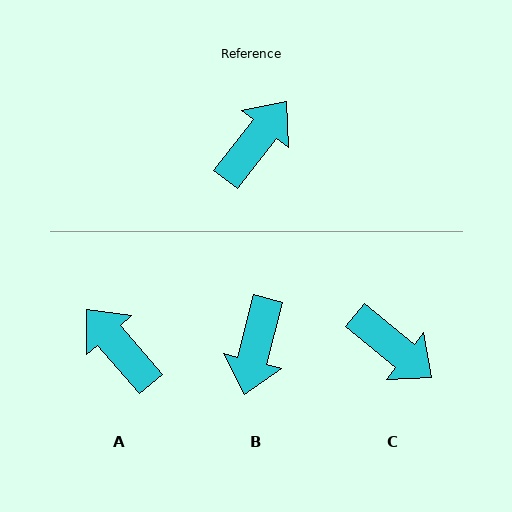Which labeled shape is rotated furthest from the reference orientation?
B, about 156 degrees away.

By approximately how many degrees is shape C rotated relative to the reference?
Approximately 91 degrees clockwise.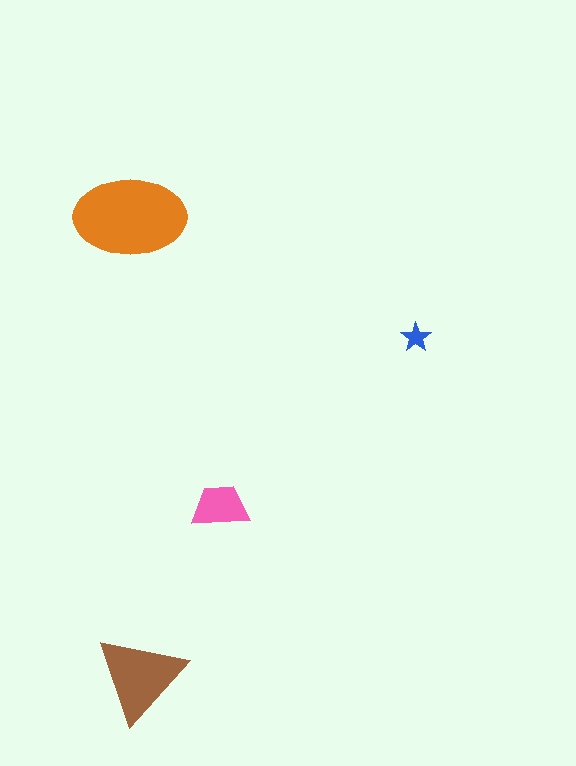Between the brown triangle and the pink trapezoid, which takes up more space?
The brown triangle.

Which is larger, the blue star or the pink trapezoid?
The pink trapezoid.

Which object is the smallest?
The blue star.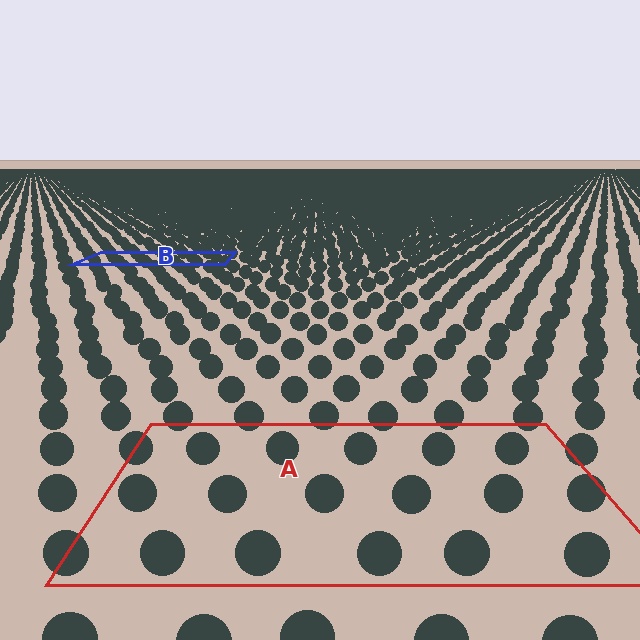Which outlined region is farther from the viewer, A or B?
Region B is farther from the viewer — the texture elements inside it appear smaller and more densely packed.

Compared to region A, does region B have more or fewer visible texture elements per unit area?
Region B has more texture elements per unit area — they are packed more densely because it is farther away.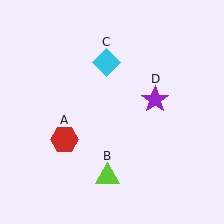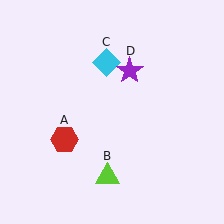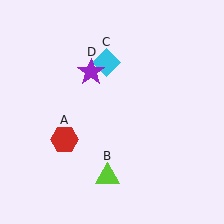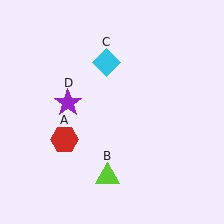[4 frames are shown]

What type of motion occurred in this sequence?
The purple star (object D) rotated counterclockwise around the center of the scene.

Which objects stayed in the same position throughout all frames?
Red hexagon (object A) and lime triangle (object B) and cyan diamond (object C) remained stationary.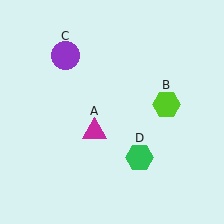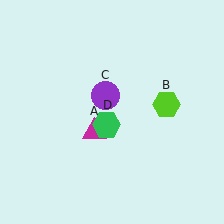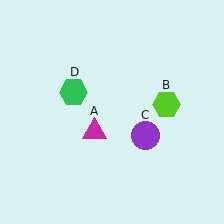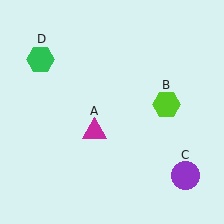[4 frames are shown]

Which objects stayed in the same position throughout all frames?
Magenta triangle (object A) and lime hexagon (object B) remained stationary.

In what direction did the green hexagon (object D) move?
The green hexagon (object D) moved up and to the left.